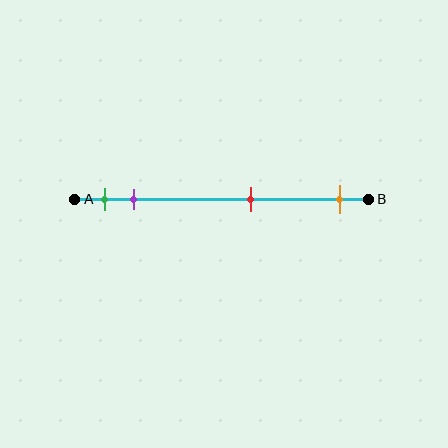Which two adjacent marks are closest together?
The green and purple marks are the closest adjacent pair.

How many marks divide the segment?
There are 4 marks dividing the segment.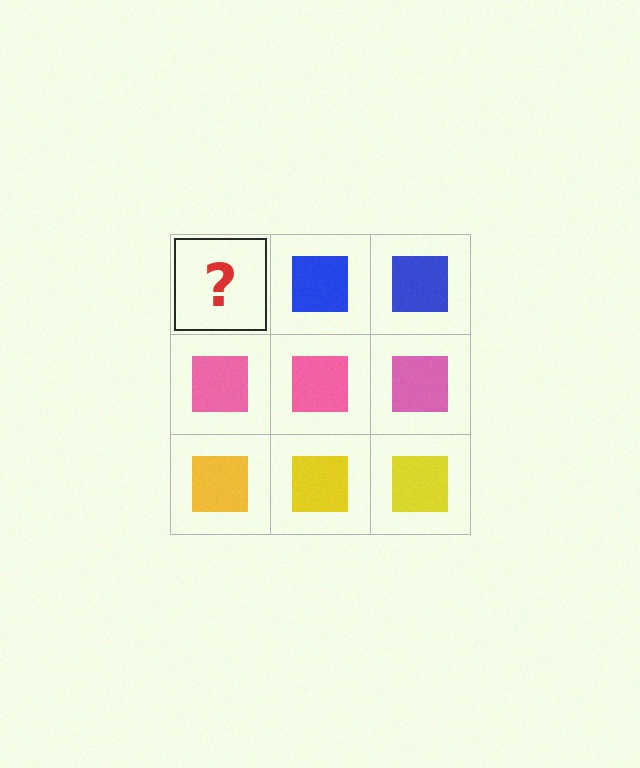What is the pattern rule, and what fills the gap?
The rule is that each row has a consistent color. The gap should be filled with a blue square.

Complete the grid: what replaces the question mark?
The question mark should be replaced with a blue square.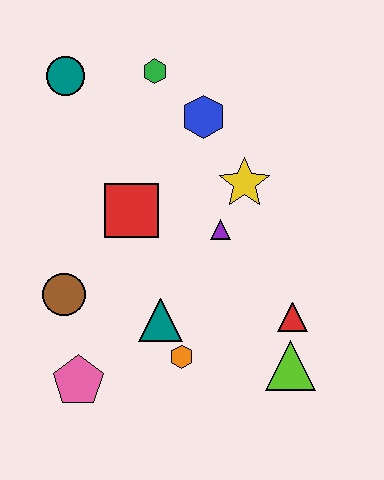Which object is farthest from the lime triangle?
The teal circle is farthest from the lime triangle.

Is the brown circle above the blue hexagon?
No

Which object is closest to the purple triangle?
The yellow star is closest to the purple triangle.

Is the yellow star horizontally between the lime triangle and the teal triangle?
Yes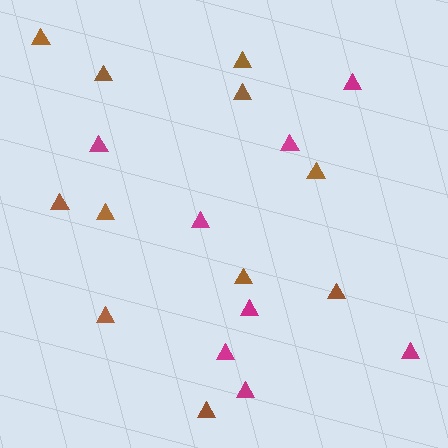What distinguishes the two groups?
There are 2 groups: one group of magenta triangles (8) and one group of brown triangles (11).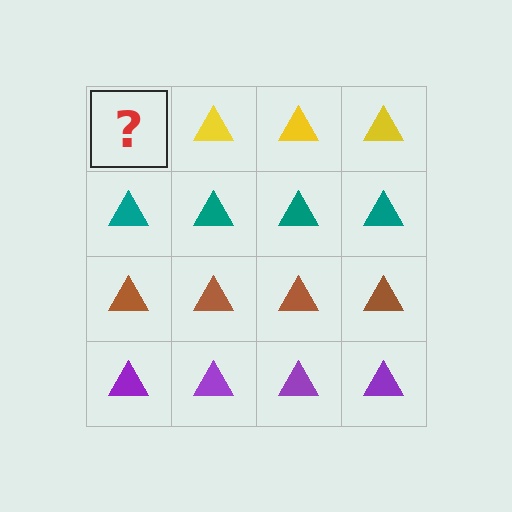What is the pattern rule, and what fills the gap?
The rule is that each row has a consistent color. The gap should be filled with a yellow triangle.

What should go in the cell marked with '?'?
The missing cell should contain a yellow triangle.